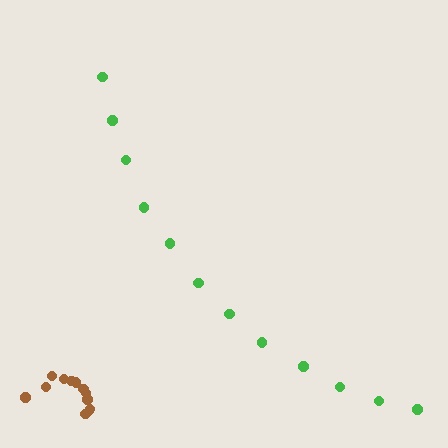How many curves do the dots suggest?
There are 2 distinct paths.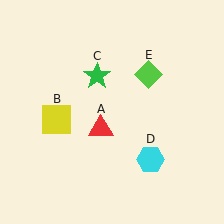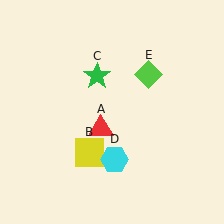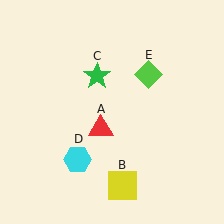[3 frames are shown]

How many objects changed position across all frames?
2 objects changed position: yellow square (object B), cyan hexagon (object D).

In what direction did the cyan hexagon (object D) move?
The cyan hexagon (object D) moved left.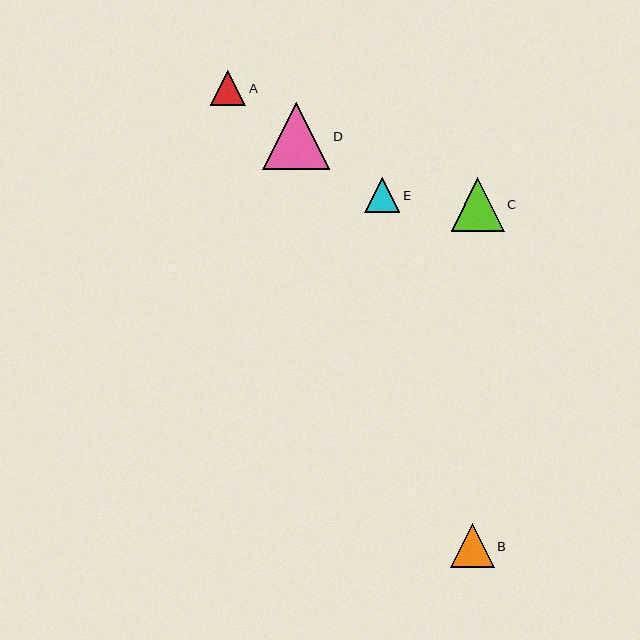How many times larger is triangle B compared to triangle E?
Triangle B is approximately 1.2 times the size of triangle E.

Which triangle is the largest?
Triangle D is the largest with a size of approximately 67 pixels.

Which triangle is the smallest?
Triangle E is the smallest with a size of approximately 35 pixels.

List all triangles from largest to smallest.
From largest to smallest: D, C, B, A, E.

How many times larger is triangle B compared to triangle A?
Triangle B is approximately 1.2 times the size of triangle A.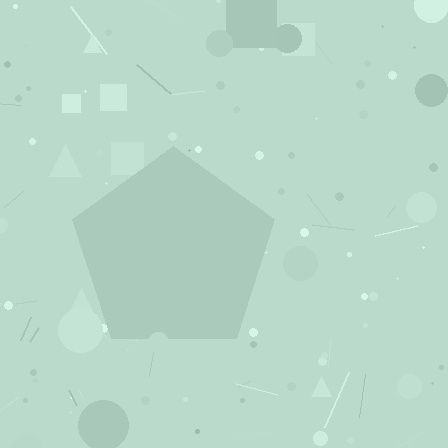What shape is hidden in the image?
A pentagon is hidden in the image.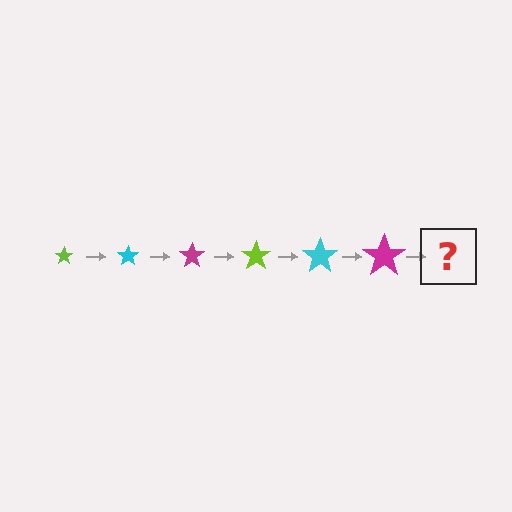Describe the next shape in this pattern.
It should be a lime star, larger than the previous one.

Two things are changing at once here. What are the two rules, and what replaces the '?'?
The two rules are that the star grows larger each step and the color cycles through lime, cyan, and magenta. The '?' should be a lime star, larger than the previous one.